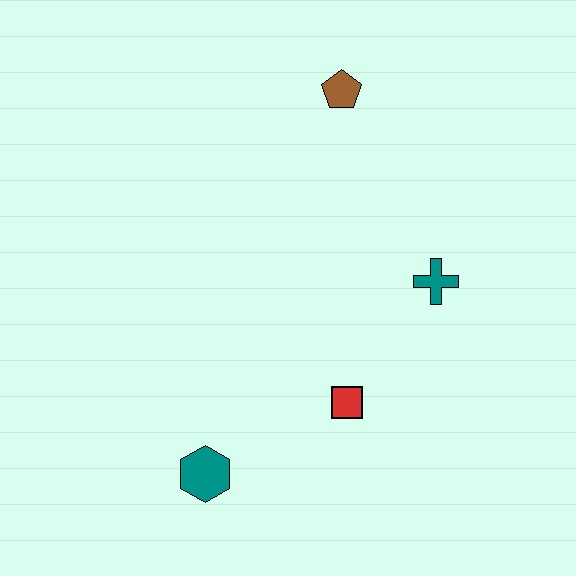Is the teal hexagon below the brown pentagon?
Yes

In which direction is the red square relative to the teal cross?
The red square is below the teal cross.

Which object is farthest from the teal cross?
The teal hexagon is farthest from the teal cross.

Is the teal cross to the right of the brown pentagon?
Yes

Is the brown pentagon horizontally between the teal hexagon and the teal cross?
Yes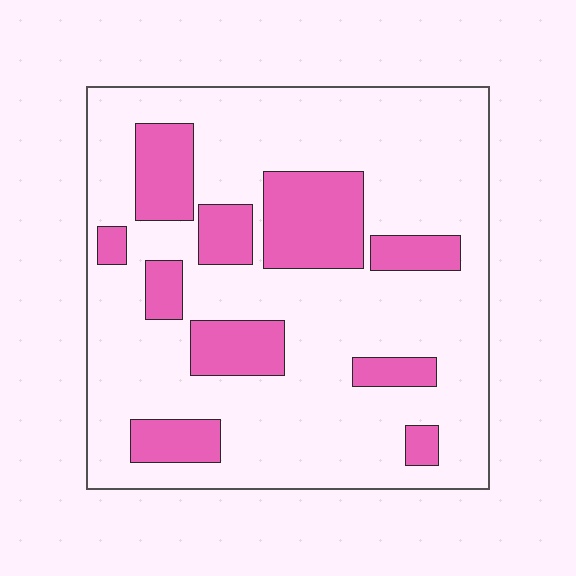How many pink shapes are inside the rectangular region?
10.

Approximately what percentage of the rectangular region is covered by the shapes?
Approximately 25%.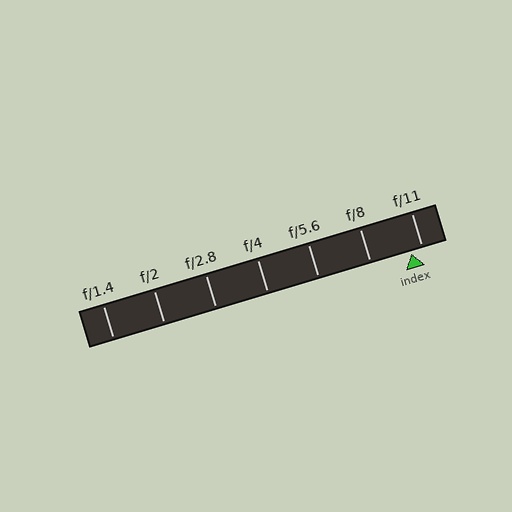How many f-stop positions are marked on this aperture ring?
There are 7 f-stop positions marked.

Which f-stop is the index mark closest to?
The index mark is closest to f/11.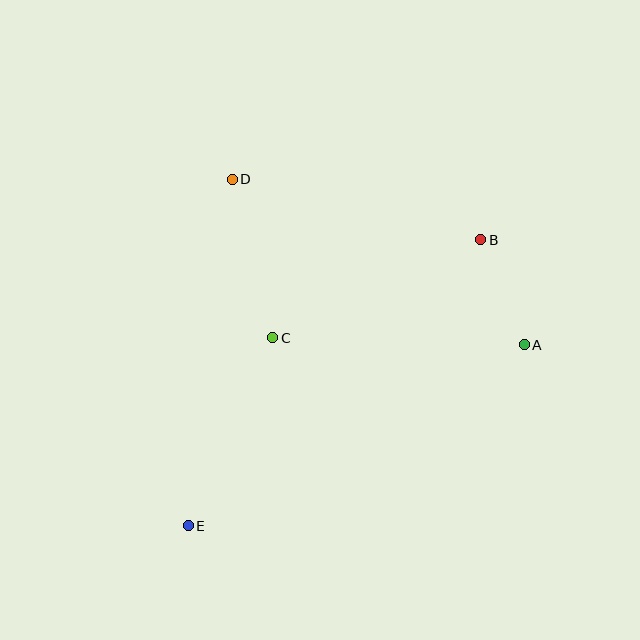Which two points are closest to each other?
Points A and B are closest to each other.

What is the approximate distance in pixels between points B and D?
The distance between B and D is approximately 256 pixels.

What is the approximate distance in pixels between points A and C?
The distance between A and C is approximately 251 pixels.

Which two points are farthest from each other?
Points B and E are farthest from each other.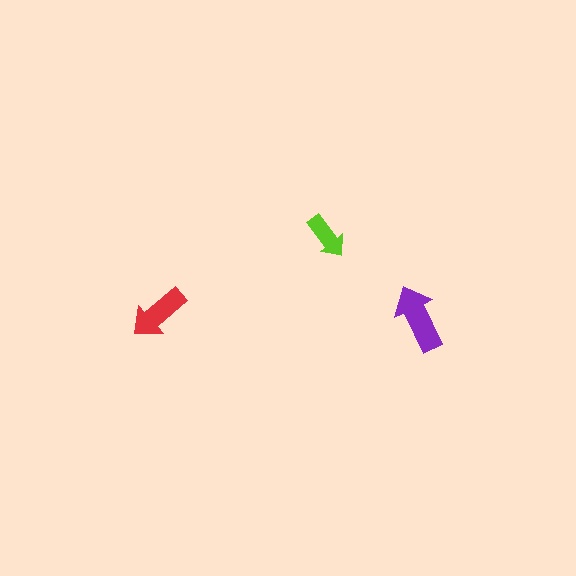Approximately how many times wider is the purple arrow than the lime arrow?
About 1.5 times wider.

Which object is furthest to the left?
The red arrow is leftmost.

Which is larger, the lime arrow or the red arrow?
The red one.